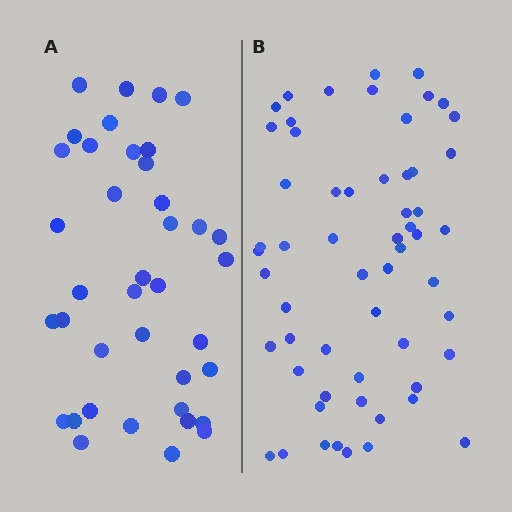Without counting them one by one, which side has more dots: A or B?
Region B (the right region) has more dots.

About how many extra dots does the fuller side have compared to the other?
Region B has approximately 20 more dots than region A.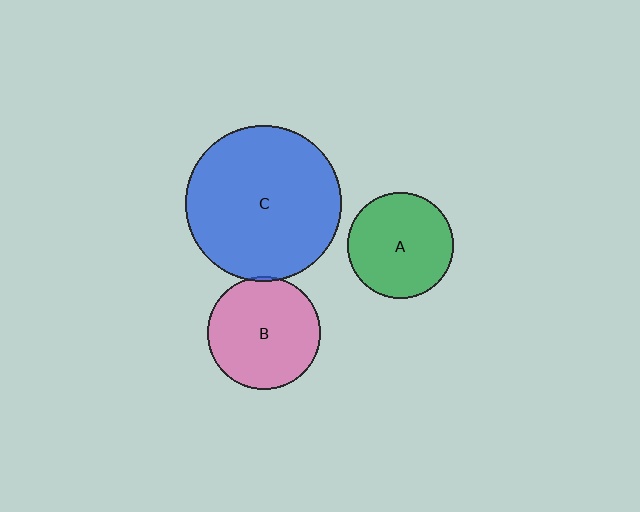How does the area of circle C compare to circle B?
Approximately 1.9 times.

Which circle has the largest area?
Circle C (blue).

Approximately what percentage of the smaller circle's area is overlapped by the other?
Approximately 5%.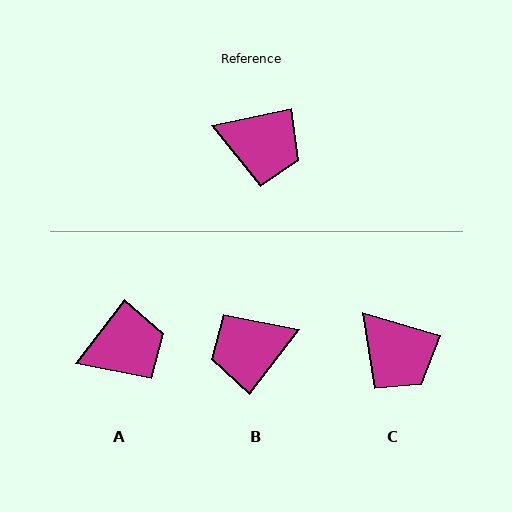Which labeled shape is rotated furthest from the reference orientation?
B, about 139 degrees away.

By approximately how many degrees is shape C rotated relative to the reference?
Approximately 29 degrees clockwise.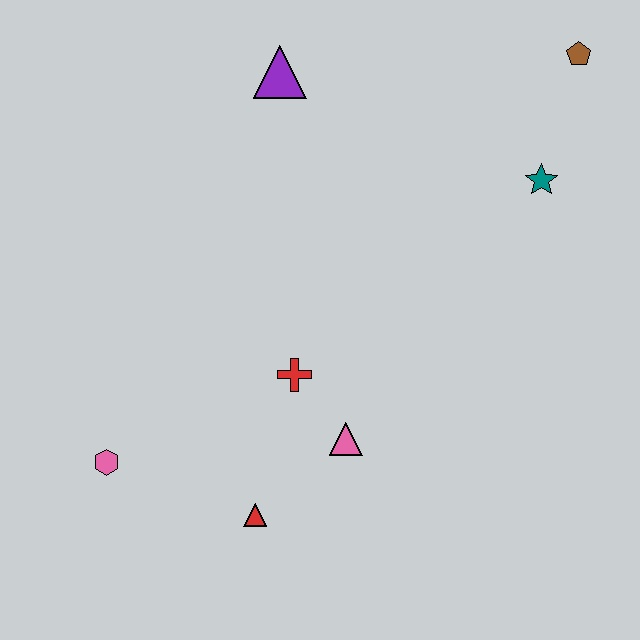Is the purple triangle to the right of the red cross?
No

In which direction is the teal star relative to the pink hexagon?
The teal star is to the right of the pink hexagon.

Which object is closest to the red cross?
The pink triangle is closest to the red cross.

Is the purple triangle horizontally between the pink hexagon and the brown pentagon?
Yes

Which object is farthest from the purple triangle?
The red triangle is farthest from the purple triangle.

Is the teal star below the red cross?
No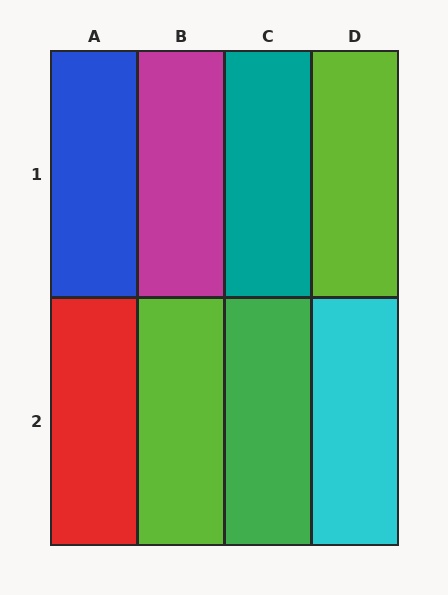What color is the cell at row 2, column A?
Red.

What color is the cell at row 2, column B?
Lime.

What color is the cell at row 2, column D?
Cyan.